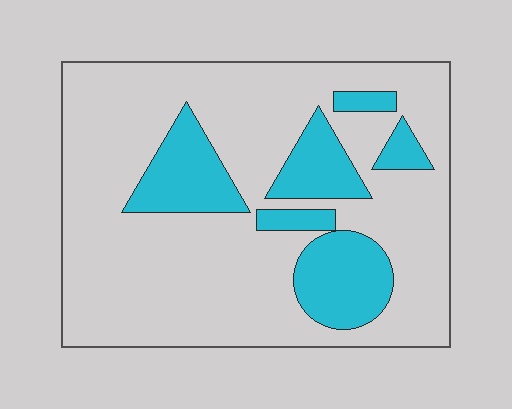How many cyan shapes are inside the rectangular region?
6.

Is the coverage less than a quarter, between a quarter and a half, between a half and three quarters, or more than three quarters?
Less than a quarter.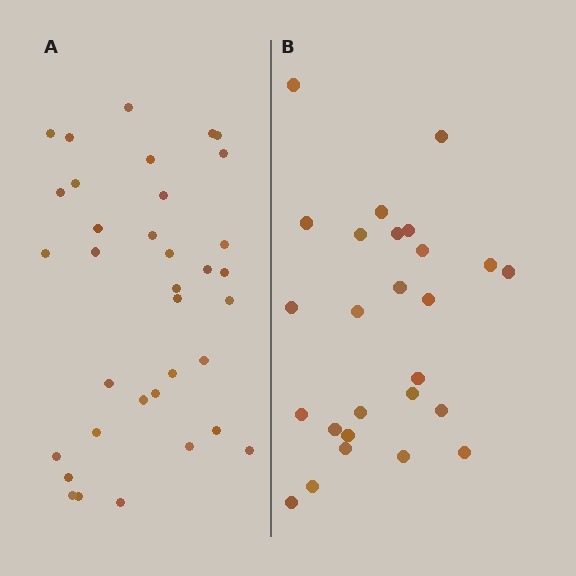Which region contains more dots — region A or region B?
Region A (the left region) has more dots.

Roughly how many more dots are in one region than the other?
Region A has roughly 8 or so more dots than region B.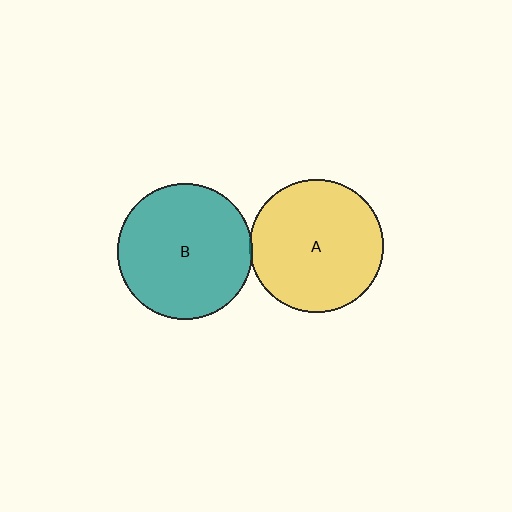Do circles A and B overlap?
Yes.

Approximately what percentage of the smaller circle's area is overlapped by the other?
Approximately 5%.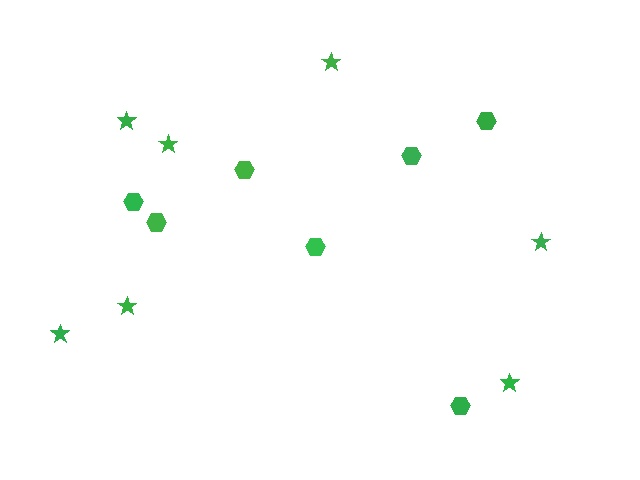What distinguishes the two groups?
There are 2 groups: one group of hexagons (7) and one group of stars (7).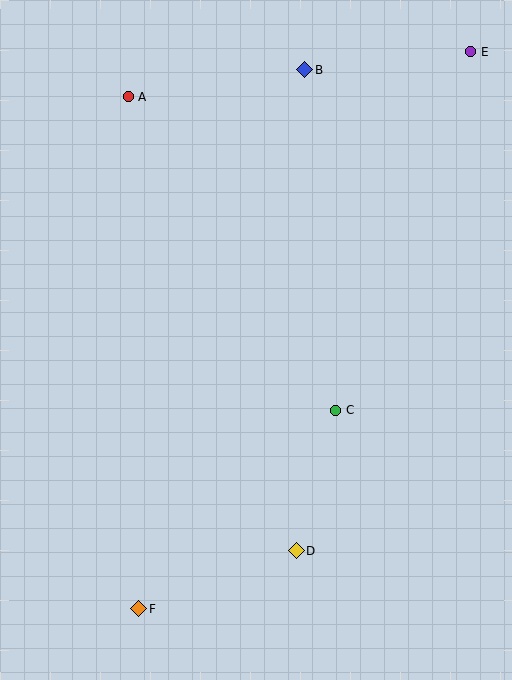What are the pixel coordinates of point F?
Point F is at (139, 609).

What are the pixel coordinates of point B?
Point B is at (305, 70).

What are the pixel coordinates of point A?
Point A is at (128, 97).